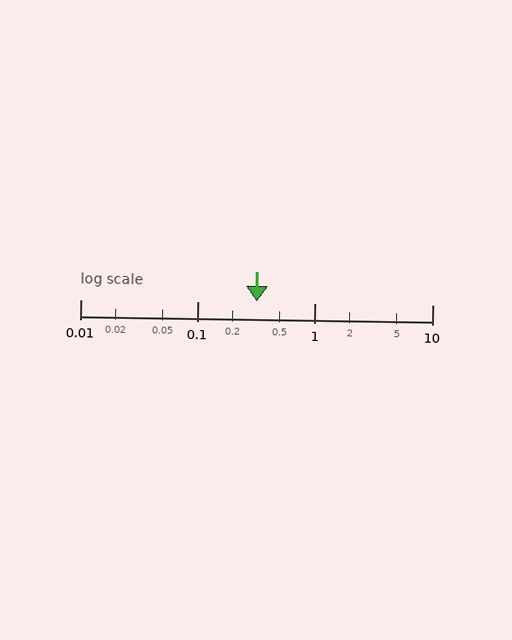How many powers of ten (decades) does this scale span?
The scale spans 3 decades, from 0.01 to 10.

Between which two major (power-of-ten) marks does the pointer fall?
The pointer is between 0.1 and 1.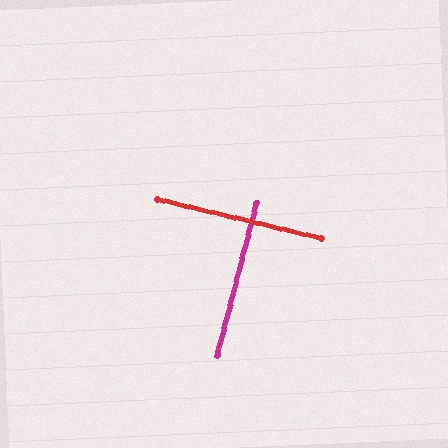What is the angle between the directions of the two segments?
Approximately 89 degrees.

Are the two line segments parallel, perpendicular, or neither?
Perpendicular — they meet at approximately 89°.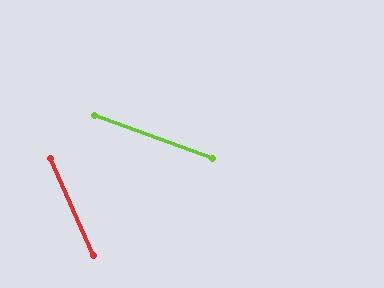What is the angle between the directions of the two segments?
Approximately 46 degrees.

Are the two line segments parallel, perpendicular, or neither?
Neither parallel nor perpendicular — they differ by about 46°.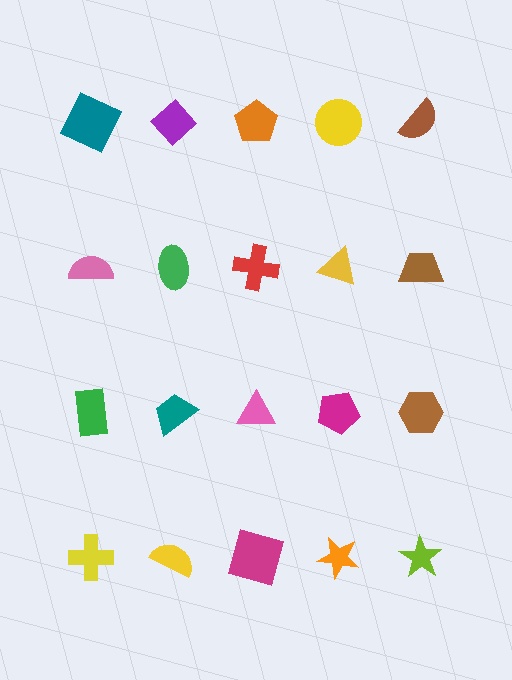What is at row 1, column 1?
A teal square.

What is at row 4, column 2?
A yellow semicircle.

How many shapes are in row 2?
5 shapes.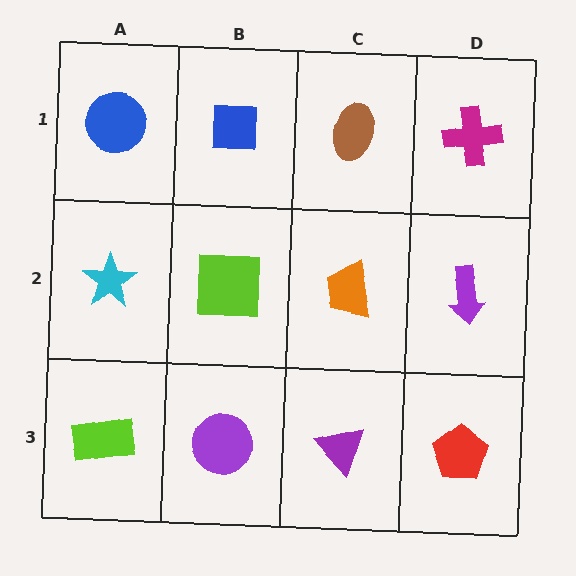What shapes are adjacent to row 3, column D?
A purple arrow (row 2, column D), a purple triangle (row 3, column C).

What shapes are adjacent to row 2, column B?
A blue square (row 1, column B), a purple circle (row 3, column B), a cyan star (row 2, column A), an orange trapezoid (row 2, column C).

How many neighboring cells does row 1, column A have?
2.